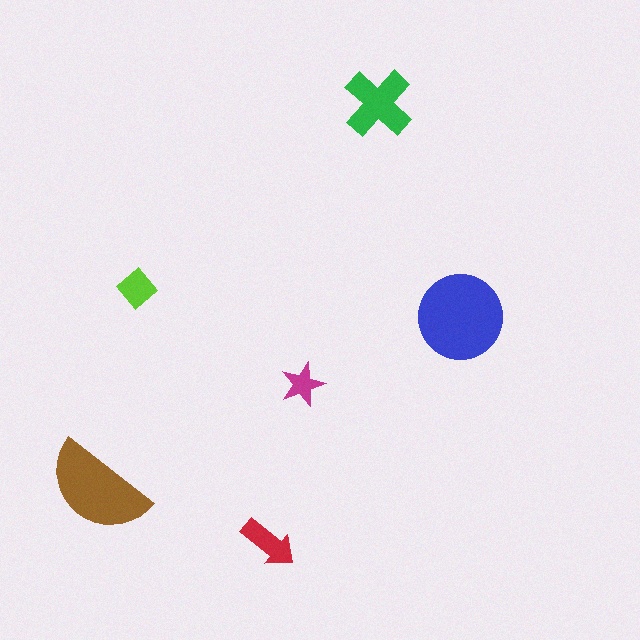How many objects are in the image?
There are 6 objects in the image.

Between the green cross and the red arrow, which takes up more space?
The green cross.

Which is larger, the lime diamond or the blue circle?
The blue circle.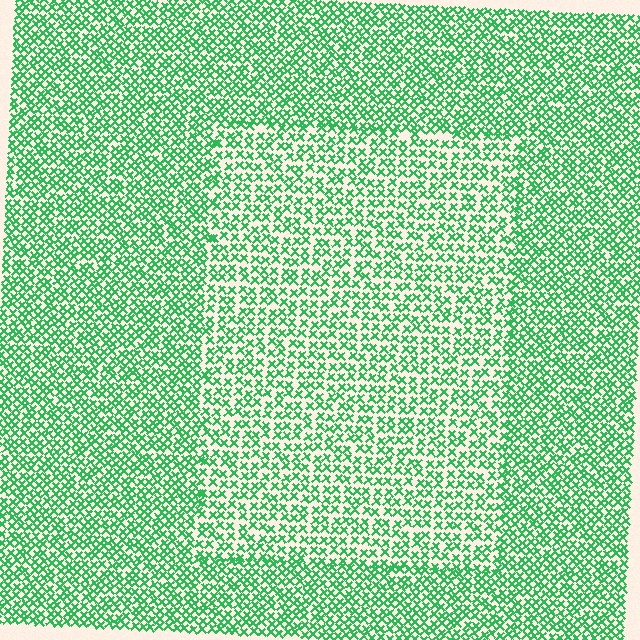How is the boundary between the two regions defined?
The boundary is defined by a change in element density (approximately 1.5x ratio). All elements are the same color, size, and shape.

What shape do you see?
I see a rectangle.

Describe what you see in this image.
The image contains small green elements arranged at two different densities. A rectangle-shaped region is visible where the elements are less densely packed than the surrounding area.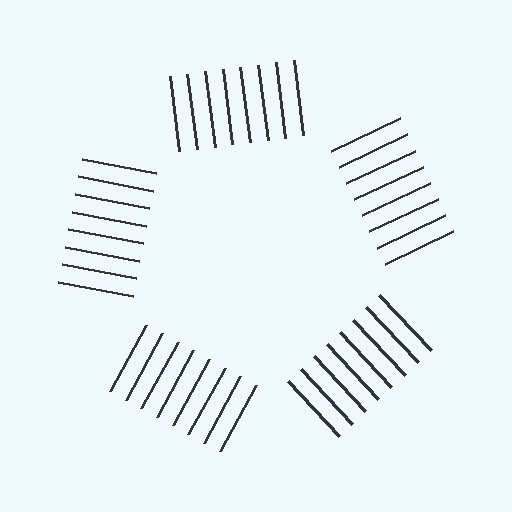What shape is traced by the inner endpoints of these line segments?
An illusory pentagon — the line segments terminate on its edges but no continuous stroke is drawn.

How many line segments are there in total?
40 — 8 along each of the 5 edges.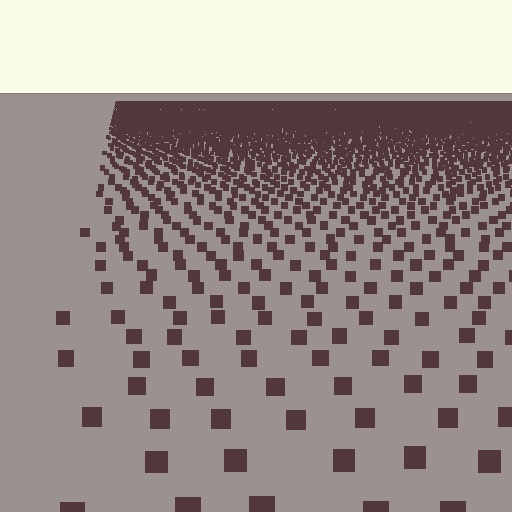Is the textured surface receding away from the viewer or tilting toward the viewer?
The surface is receding away from the viewer. Texture elements get smaller and denser toward the top.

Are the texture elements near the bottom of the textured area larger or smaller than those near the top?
Larger. Near the bottom, elements are closer to the viewer and appear at a bigger on-screen size.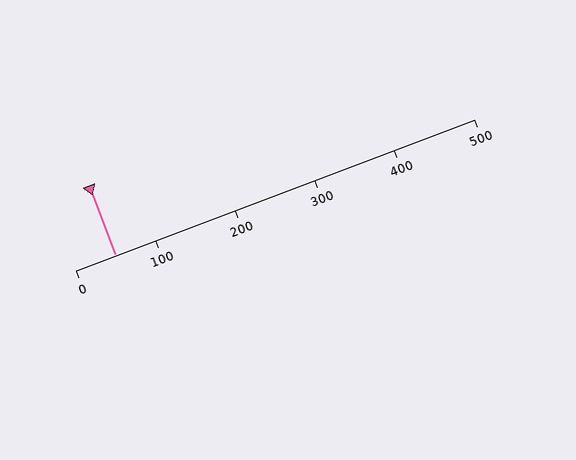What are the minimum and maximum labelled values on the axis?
The axis runs from 0 to 500.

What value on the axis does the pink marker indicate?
The marker indicates approximately 50.